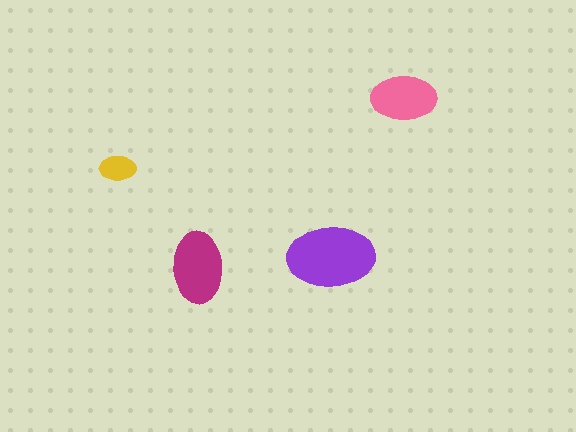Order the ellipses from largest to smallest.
the purple one, the magenta one, the pink one, the yellow one.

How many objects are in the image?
There are 4 objects in the image.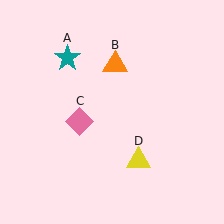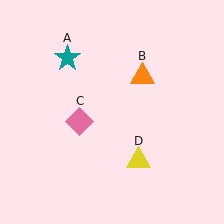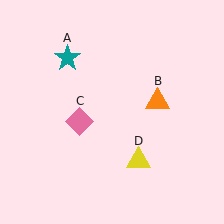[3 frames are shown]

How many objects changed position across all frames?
1 object changed position: orange triangle (object B).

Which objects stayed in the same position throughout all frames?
Teal star (object A) and pink diamond (object C) and yellow triangle (object D) remained stationary.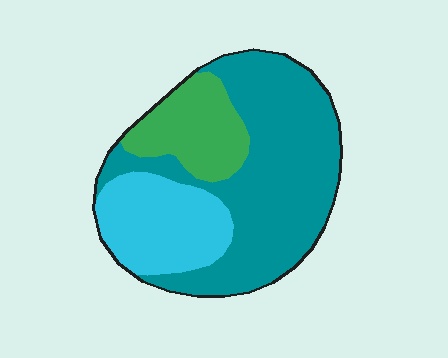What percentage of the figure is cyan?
Cyan covers 24% of the figure.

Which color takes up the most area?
Teal, at roughly 55%.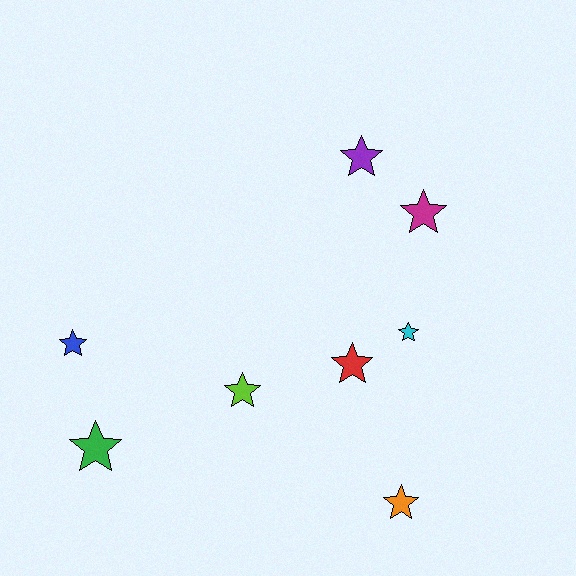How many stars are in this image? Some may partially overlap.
There are 8 stars.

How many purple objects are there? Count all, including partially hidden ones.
There is 1 purple object.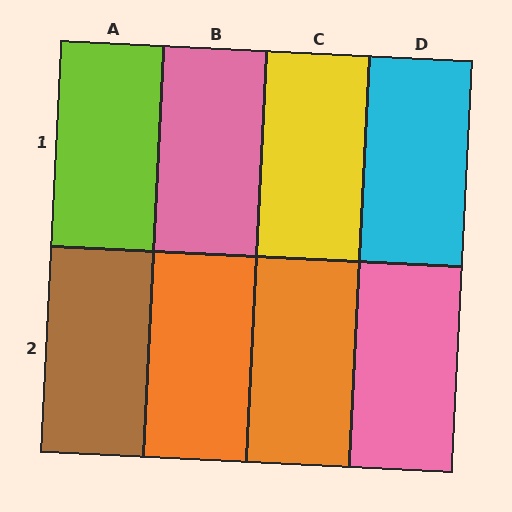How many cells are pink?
2 cells are pink.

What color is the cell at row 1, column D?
Cyan.